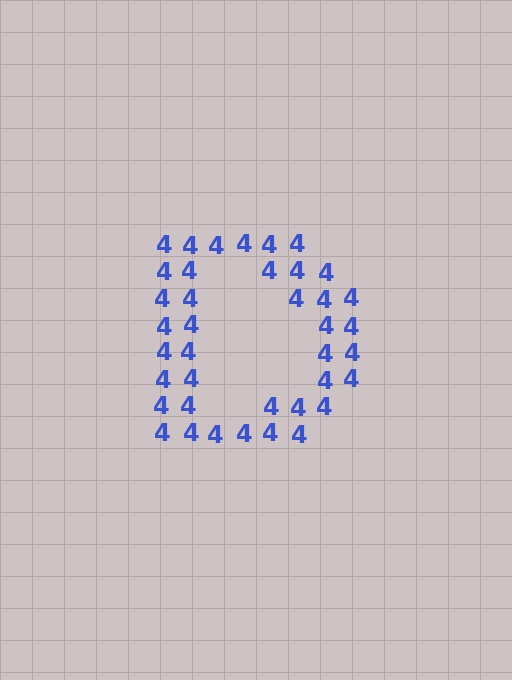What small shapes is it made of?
It is made of small digit 4's.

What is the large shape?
The large shape is the letter D.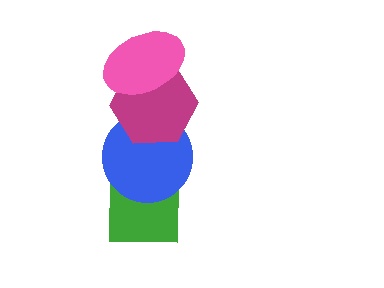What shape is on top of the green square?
The blue circle is on top of the green square.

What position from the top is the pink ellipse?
The pink ellipse is 1st from the top.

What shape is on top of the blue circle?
The magenta hexagon is on top of the blue circle.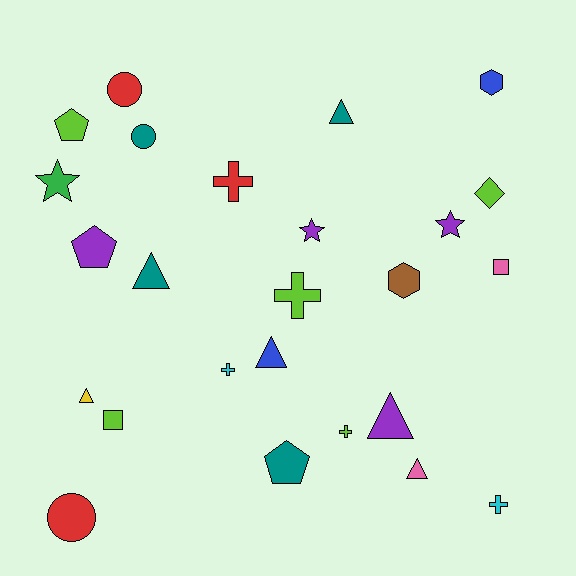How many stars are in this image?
There are 3 stars.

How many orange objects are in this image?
There are no orange objects.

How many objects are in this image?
There are 25 objects.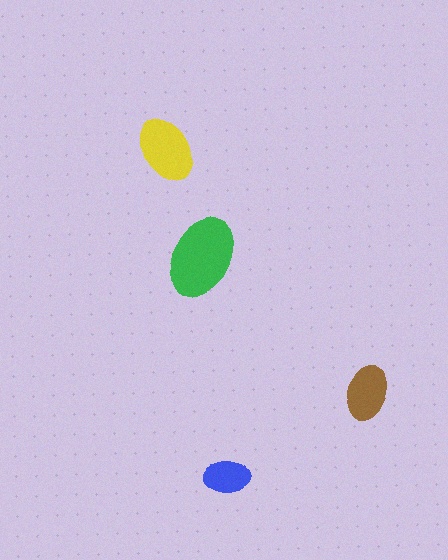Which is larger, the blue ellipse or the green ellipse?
The green one.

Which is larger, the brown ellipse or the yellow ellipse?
The yellow one.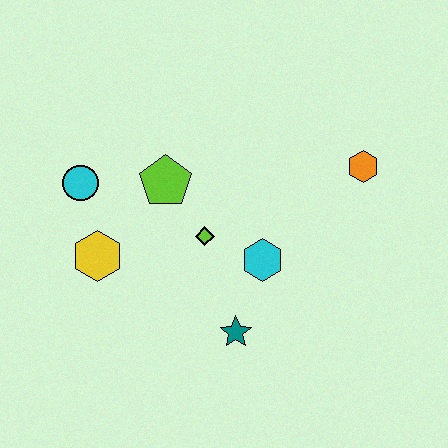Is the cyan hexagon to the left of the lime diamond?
No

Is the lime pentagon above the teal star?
Yes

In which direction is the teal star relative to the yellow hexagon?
The teal star is to the right of the yellow hexagon.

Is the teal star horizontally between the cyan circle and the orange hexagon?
Yes